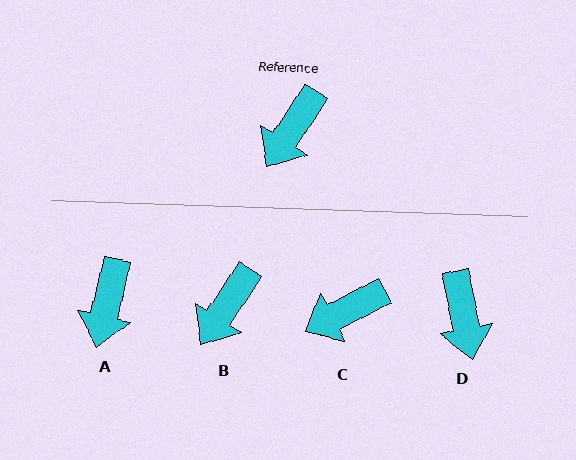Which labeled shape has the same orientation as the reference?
B.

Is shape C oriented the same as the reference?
No, it is off by about 30 degrees.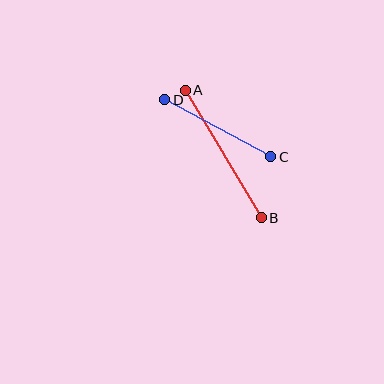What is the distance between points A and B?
The distance is approximately 148 pixels.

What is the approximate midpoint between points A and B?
The midpoint is at approximately (223, 154) pixels.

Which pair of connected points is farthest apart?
Points A and B are farthest apart.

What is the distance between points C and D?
The distance is approximately 121 pixels.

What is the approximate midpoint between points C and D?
The midpoint is at approximately (218, 128) pixels.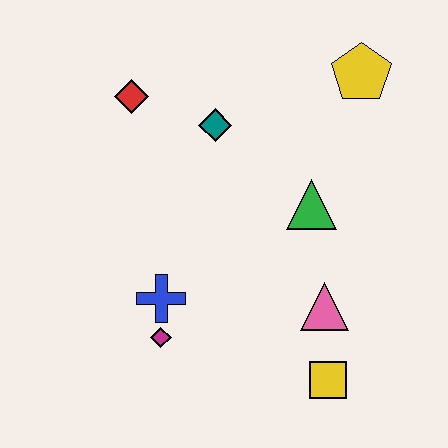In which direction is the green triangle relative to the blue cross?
The green triangle is to the right of the blue cross.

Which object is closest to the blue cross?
The magenta diamond is closest to the blue cross.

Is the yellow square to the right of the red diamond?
Yes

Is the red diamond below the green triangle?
No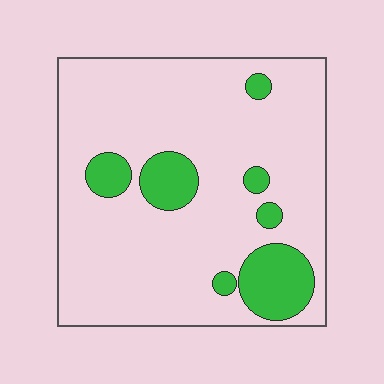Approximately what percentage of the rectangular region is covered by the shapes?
Approximately 15%.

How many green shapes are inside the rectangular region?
7.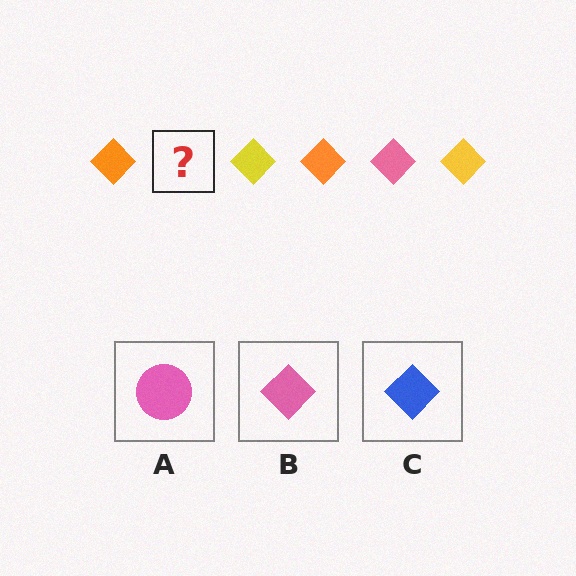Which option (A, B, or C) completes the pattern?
B.